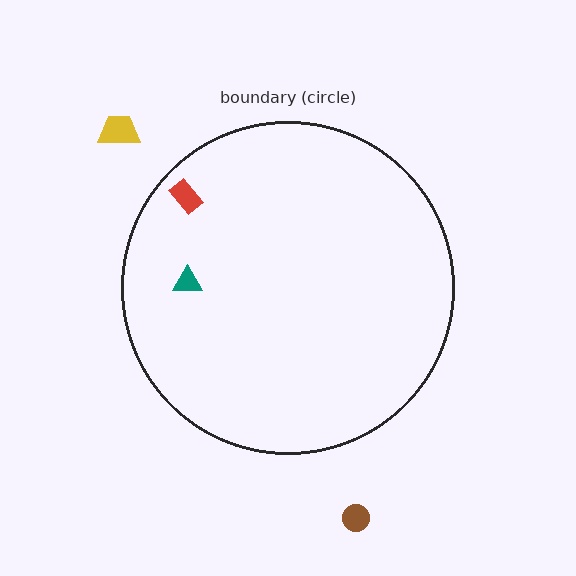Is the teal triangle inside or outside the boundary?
Inside.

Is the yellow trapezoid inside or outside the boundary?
Outside.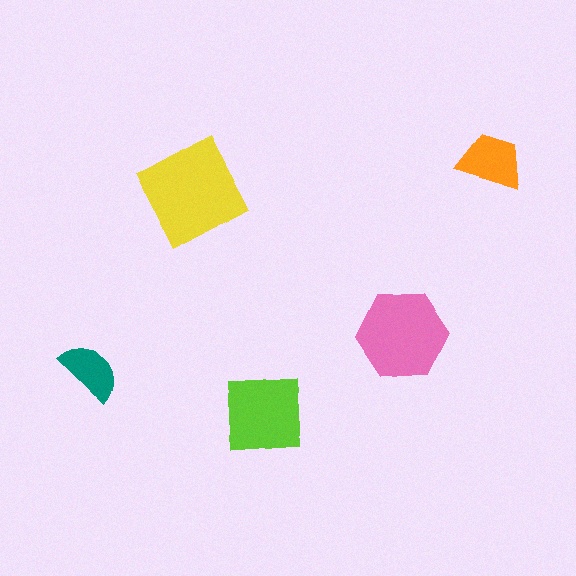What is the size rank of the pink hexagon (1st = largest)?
2nd.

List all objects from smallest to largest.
The teal semicircle, the orange trapezoid, the lime square, the pink hexagon, the yellow square.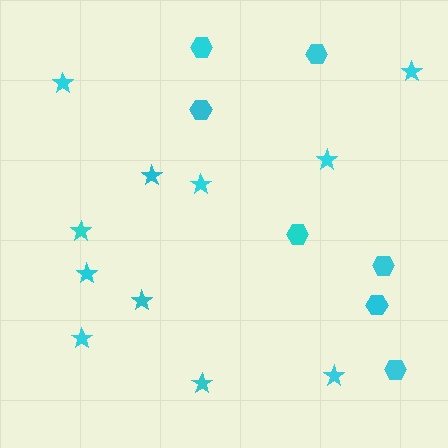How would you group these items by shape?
There are 2 groups: one group of stars (11) and one group of hexagons (7).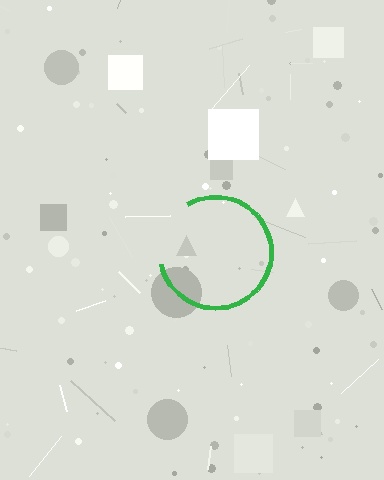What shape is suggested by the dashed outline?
The dashed outline suggests a circle.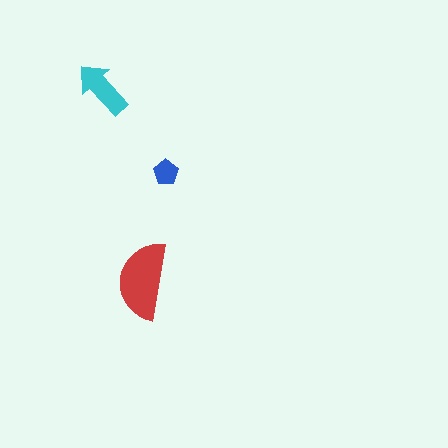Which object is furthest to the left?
The cyan arrow is leftmost.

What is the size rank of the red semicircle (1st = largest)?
1st.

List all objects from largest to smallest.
The red semicircle, the cyan arrow, the blue pentagon.